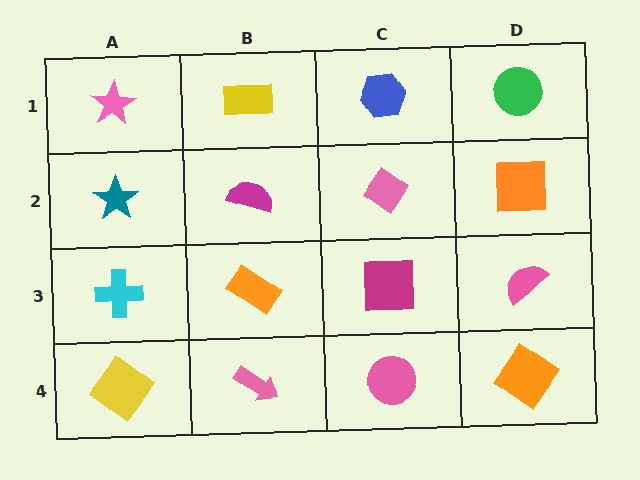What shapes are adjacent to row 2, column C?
A blue hexagon (row 1, column C), a magenta square (row 3, column C), a magenta semicircle (row 2, column B), an orange square (row 2, column D).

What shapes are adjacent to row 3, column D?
An orange square (row 2, column D), an orange diamond (row 4, column D), a magenta square (row 3, column C).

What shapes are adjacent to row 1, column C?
A pink diamond (row 2, column C), a yellow rectangle (row 1, column B), a green circle (row 1, column D).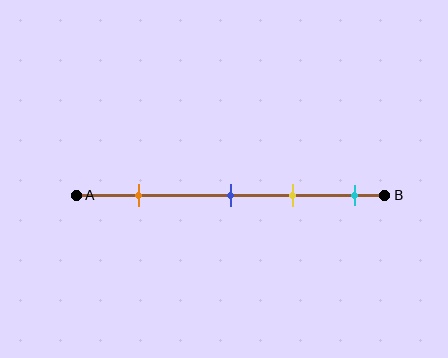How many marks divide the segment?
There are 4 marks dividing the segment.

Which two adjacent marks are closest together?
The blue and yellow marks are the closest adjacent pair.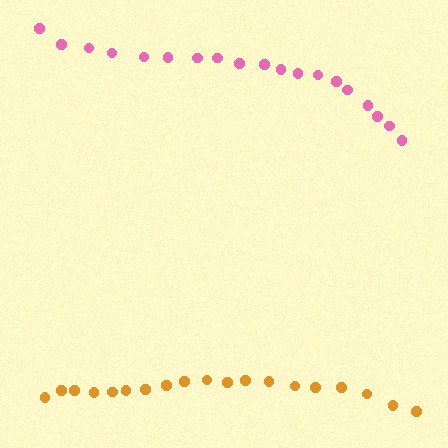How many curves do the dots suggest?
There are 2 distinct paths.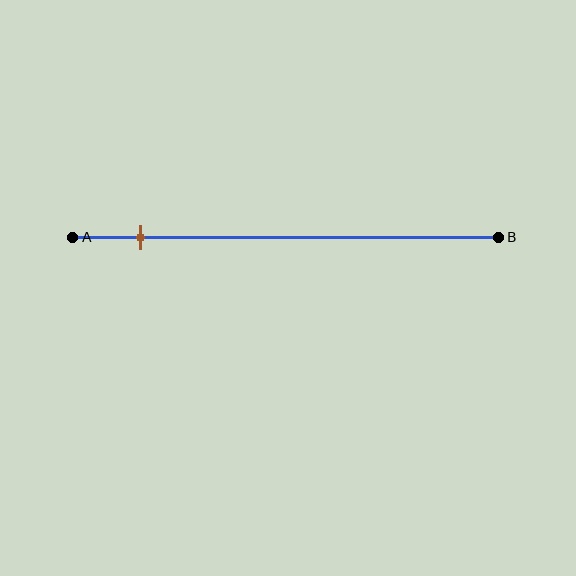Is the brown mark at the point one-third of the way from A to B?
No, the mark is at about 15% from A, not at the 33% one-third point.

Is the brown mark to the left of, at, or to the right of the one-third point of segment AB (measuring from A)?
The brown mark is to the left of the one-third point of segment AB.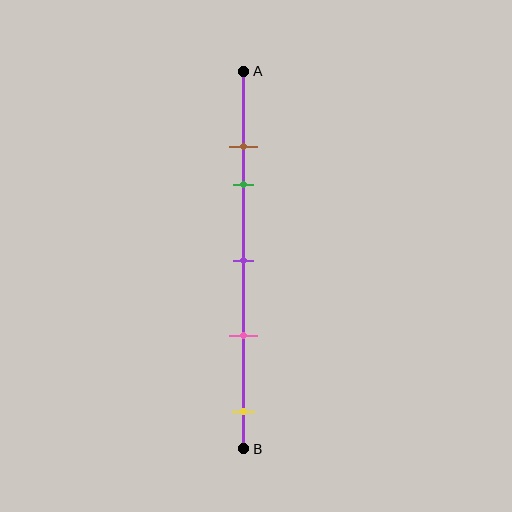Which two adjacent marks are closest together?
The brown and green marks are the closest adjacent pair.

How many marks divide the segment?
There are 5 marks dividing the segment.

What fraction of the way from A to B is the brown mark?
The brown mark is approximately 20% (0.2) of the way from A to B.